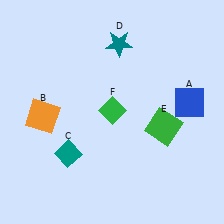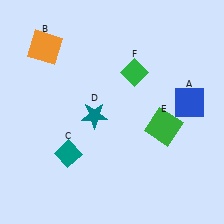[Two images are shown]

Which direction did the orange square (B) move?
The orange square (B) moved up.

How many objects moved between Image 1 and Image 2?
3 objects moved between the two images.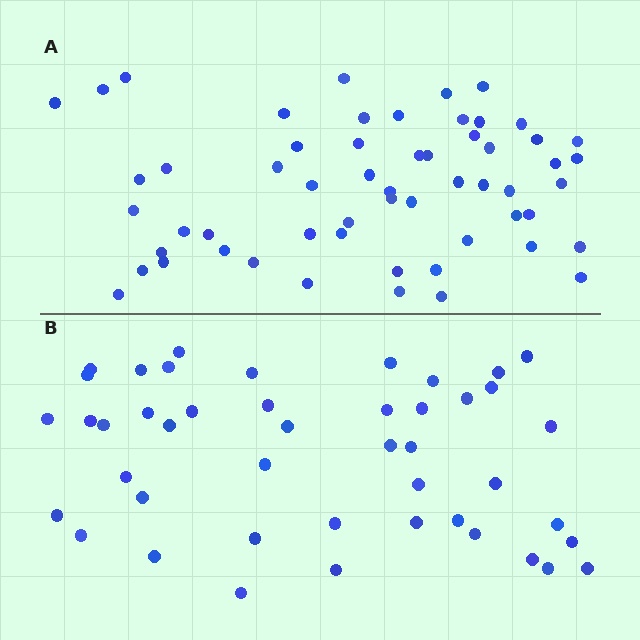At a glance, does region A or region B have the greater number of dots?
Region A (the top region) has more dots.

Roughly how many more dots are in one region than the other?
Region A has roughly 12 or so more dots than region B.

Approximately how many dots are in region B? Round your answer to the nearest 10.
About 40 dots. (The exact count is 45, which rounds to 40.)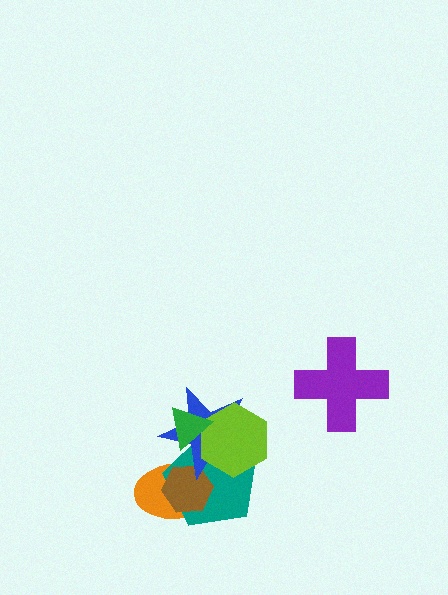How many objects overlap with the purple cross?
0 objects overlap with the purple cross.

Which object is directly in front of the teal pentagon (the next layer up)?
The brown hexagon is directly in front of the teal pentagon.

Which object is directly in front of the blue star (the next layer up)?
The lime hexagon is directly in front of the blue star.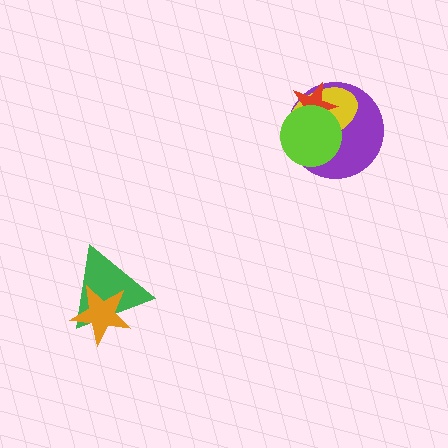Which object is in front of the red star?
The lime circle is in front of the red star.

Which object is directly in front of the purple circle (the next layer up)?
The yellow ellipse is directly in front of the purple circle.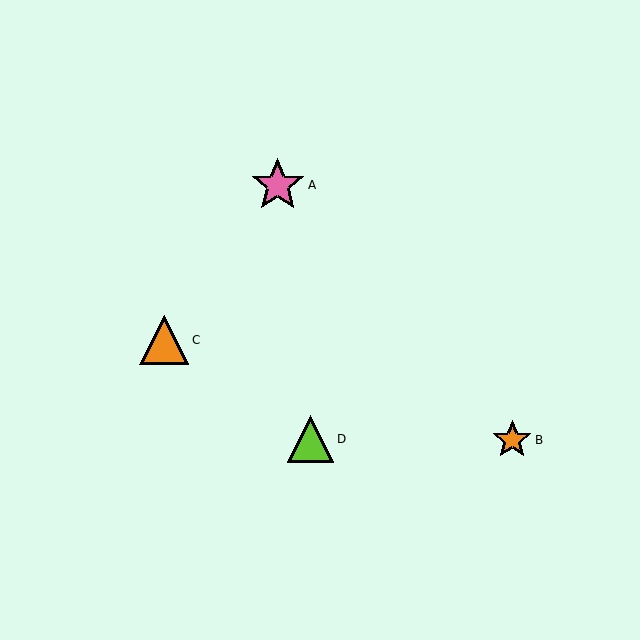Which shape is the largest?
The pink star (labeled A) is the largest.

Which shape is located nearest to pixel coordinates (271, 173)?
The pink star (labeled A) at (278, 185) is nearest to that location.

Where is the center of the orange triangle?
The center of the orange triangle is at (164, 341).